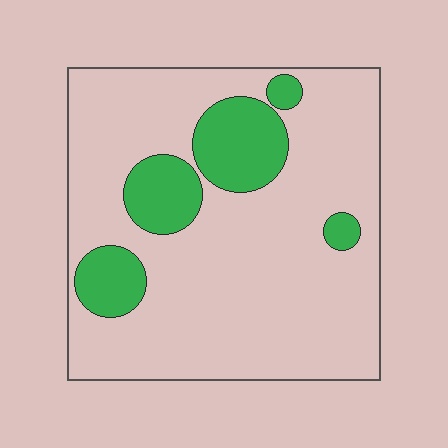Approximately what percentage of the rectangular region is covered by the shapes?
Approximately 20%.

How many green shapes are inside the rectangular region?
5.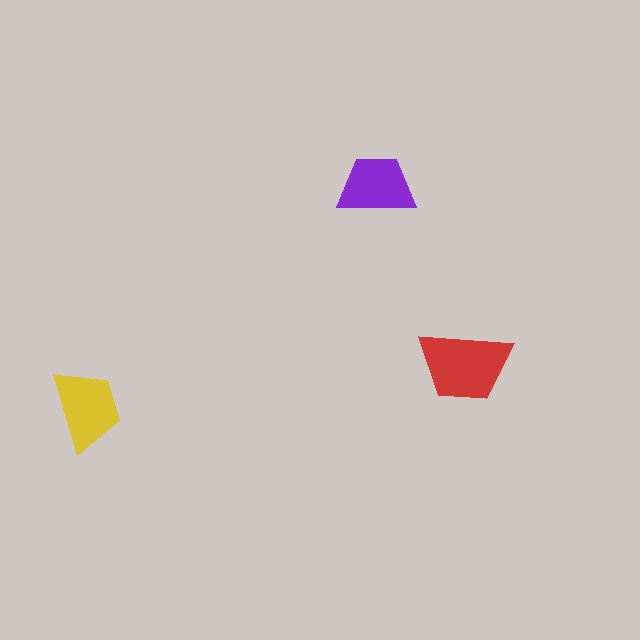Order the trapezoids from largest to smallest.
the red one, the yellow one, the purple one.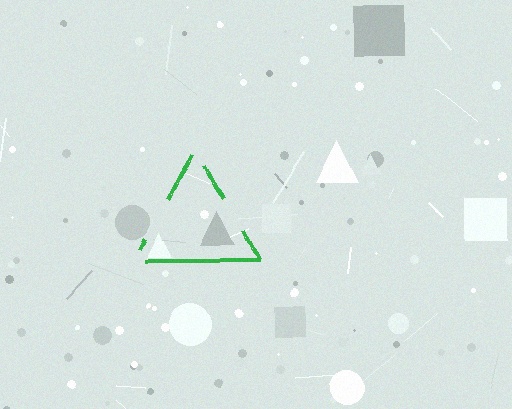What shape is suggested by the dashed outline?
The dashed outline suggests a triangle.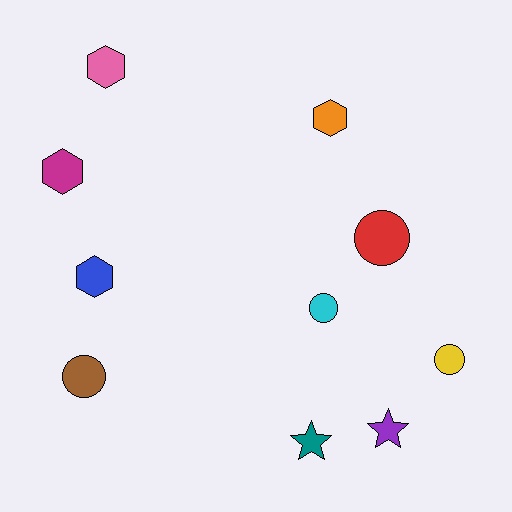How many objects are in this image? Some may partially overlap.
There are 10 objects.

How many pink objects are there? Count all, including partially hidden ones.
There is 1 pink object.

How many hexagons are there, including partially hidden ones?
There are 4 hexagons.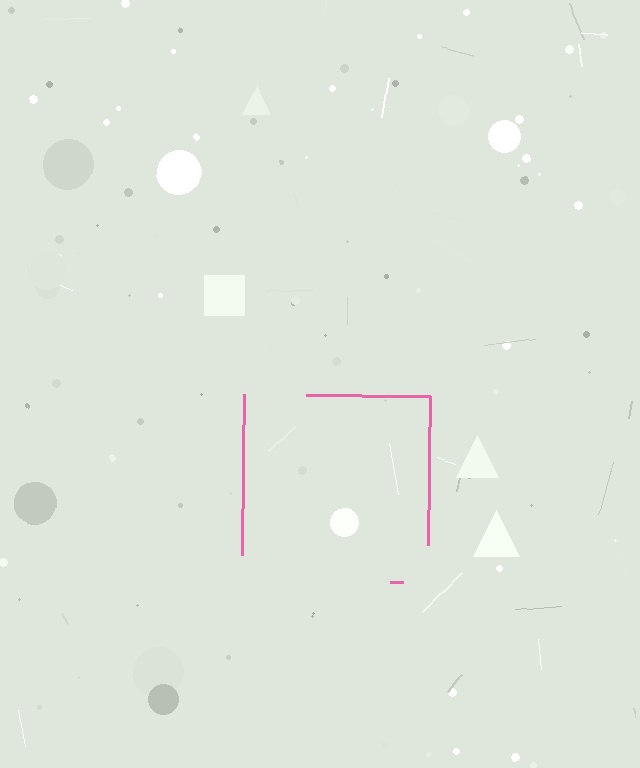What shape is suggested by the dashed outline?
The dashed outline suggests a square.